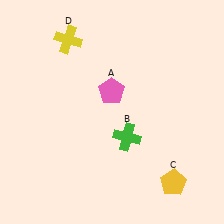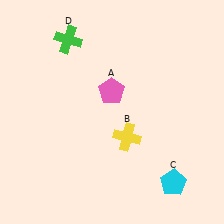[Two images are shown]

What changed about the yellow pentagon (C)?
In Image 1, C is yellow. In Image 2, it changed to cyan.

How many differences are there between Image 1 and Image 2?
There are 3 differences between the two images.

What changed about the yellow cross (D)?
In Image 1, D is yellow. In Image 2, it changed to green.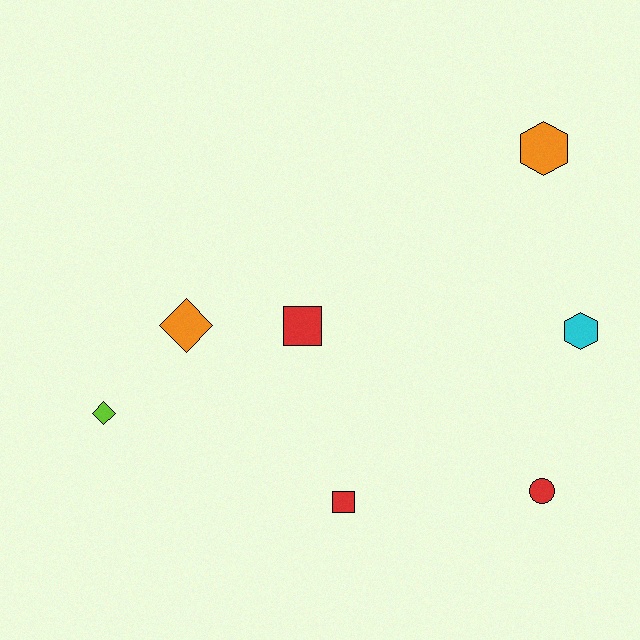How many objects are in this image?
There are 7 objects.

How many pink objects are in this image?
There are no pink objects.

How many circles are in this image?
There is 1 circle.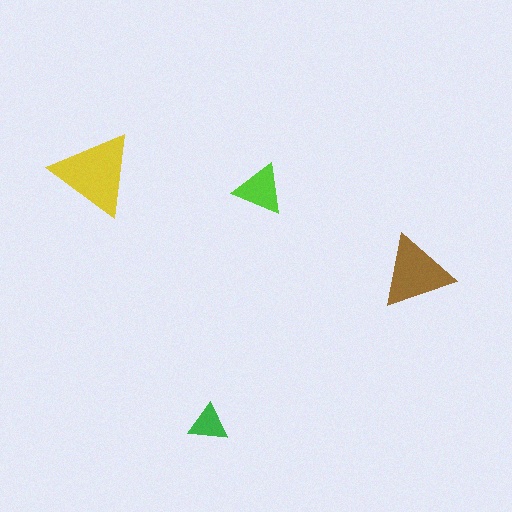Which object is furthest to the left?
The yellow triangle is leftmost.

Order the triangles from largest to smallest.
the yellow one, the brown one, the lime one, the green one.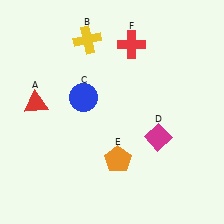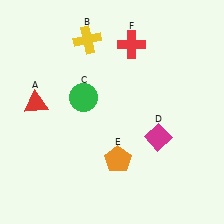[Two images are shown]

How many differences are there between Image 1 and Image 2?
There is 1 difference between the two images.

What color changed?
The circle (C) changed from blue in Image 1 to green in Image 2.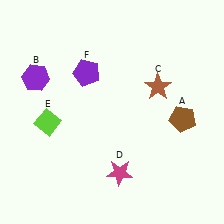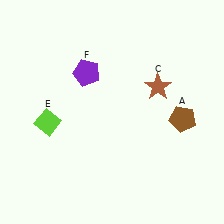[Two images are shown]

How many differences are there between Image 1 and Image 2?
There are 2 differences between the two images.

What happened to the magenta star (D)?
The magenta star (D) was removed in Image 2. It was in the bottom-right area of Image 1.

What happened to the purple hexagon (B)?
The purple hexagon (B) was removed in Image 2. It was in the top-left area of Image 1.